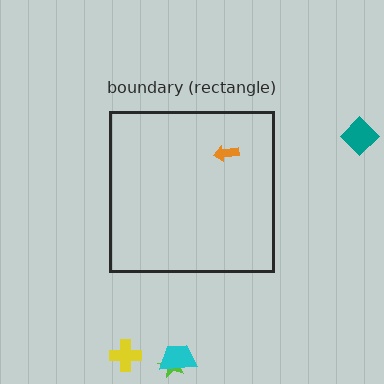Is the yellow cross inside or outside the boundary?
Outside.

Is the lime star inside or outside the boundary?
Outside.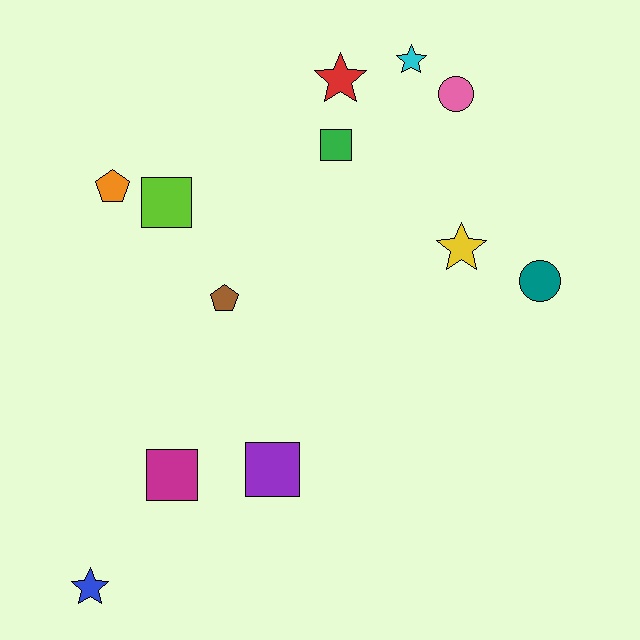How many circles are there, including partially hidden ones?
There are 2 circles.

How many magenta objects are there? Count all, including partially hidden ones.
There is 1 magenta object.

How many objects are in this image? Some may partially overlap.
There are 12 objects.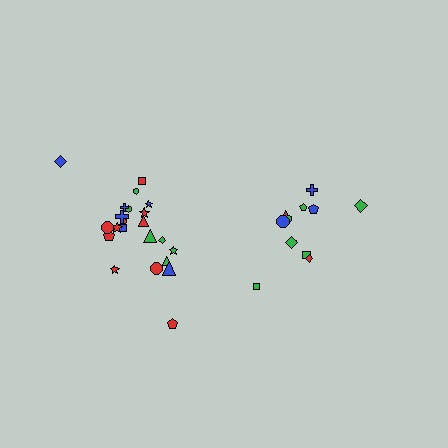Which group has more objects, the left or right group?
The left group.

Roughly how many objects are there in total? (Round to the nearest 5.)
Roughly 35 objects in total.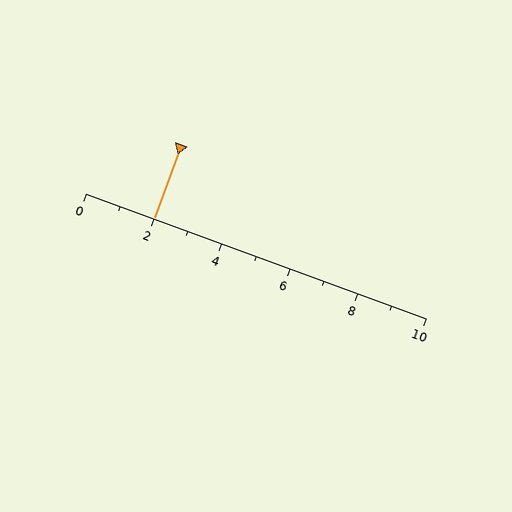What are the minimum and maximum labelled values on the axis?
The axis runs from 0 to 10.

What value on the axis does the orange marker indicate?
The marker indicates approximately 2.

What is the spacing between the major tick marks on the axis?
The major ticks are spaced 2 apart.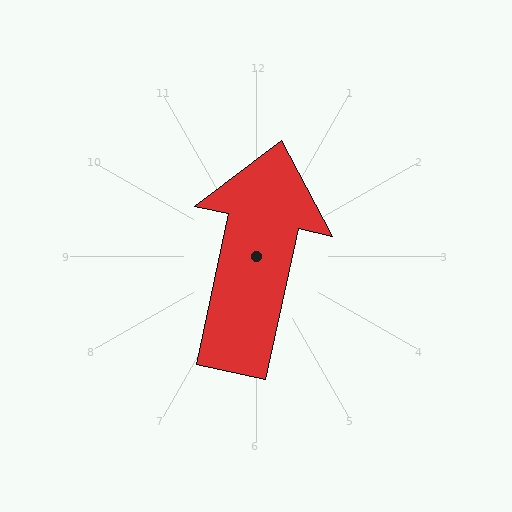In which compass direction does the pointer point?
North.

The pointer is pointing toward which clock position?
Roughly 12 o'clock.